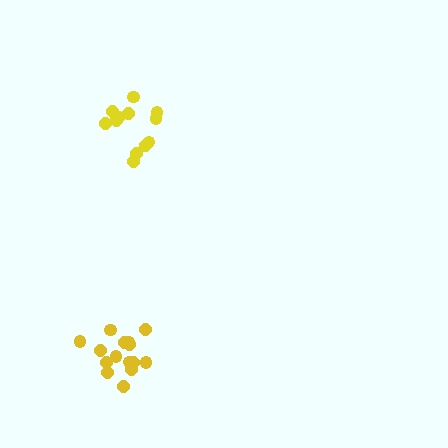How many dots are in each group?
Group 1: 15 dots, Group 2: 12 dots (27 total).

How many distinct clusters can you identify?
There are 2 distinct clusters.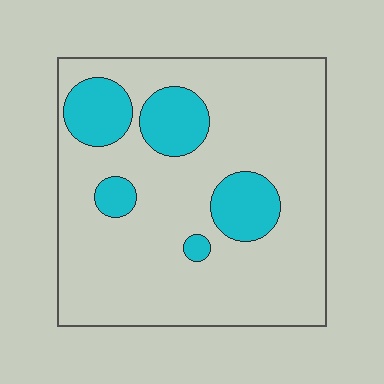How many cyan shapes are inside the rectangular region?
5.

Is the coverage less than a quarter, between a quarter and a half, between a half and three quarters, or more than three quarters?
Less than a quarter.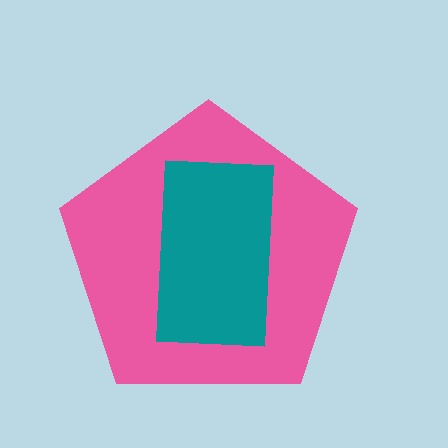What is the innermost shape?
The teal rectangle.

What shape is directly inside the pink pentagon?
The teal rectangle.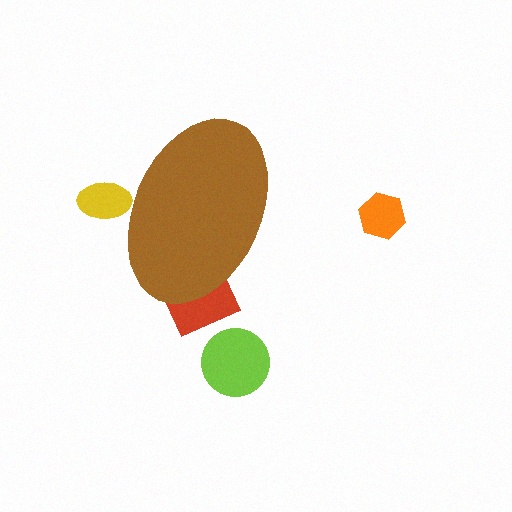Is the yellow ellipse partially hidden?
Yes, the yellow ellipse is partially hidden behind the brown ellipse.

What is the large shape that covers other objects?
A brown ellipse.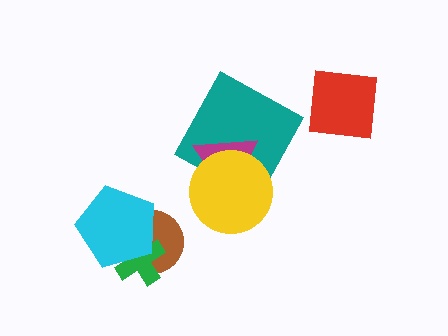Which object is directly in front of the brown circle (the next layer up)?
The green cross is directly in front of the brown circle.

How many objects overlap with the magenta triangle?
2 objects overlap with the magenta triangle.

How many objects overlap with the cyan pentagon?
2 objects overlap with the cyan pentagon.